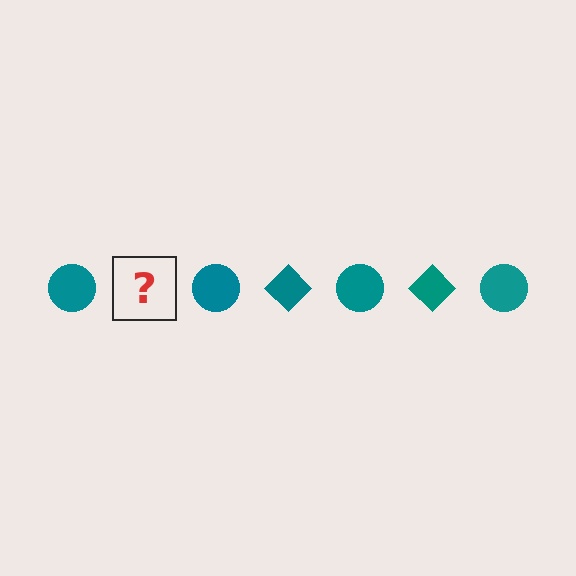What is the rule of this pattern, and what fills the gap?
The rule is that the pattern cycles through circle, diamond shapes in teal. The gap should be filled with a teal diamond.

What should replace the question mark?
The question mark should be replaced with a teal diamond.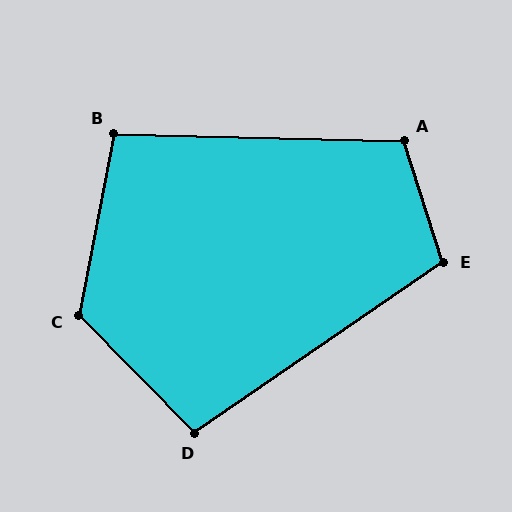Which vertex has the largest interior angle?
C, at approximately 124 degrees.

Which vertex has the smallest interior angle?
B, at approximately 100 degrees.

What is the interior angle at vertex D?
Approximately 100 degrees (obtuse).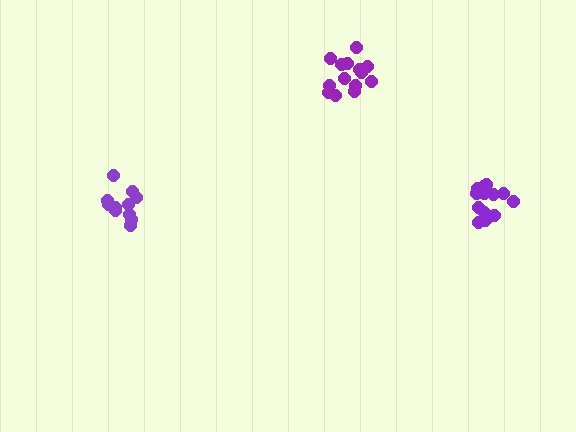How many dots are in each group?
Group 1: 15 dots, Group 2: 11 dots, Group 3: 14 dots (40 total).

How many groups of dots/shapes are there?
There are 3 groups.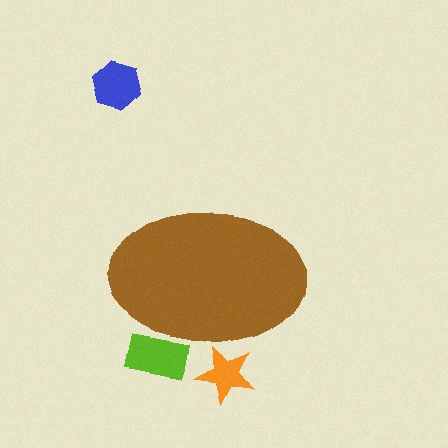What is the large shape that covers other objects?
A brown ellipse.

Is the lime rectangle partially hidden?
Yes, the lime rectangle is partially hidden behind the brown ellipse.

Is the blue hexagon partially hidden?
No, the blue hexagon is fully visible.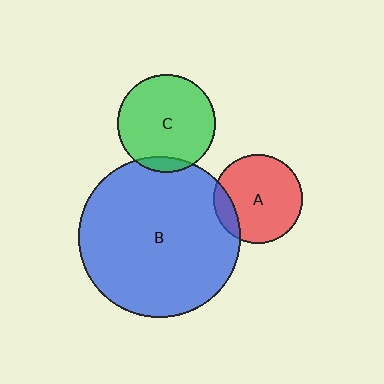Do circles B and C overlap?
Yes.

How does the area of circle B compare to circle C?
Approximately 2.7 times.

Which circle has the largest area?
Circle B (blue).